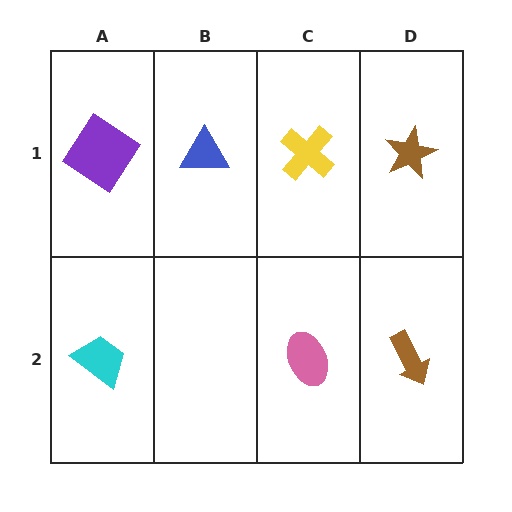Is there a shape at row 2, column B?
No, that cell is empty.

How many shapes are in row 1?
4 shapes.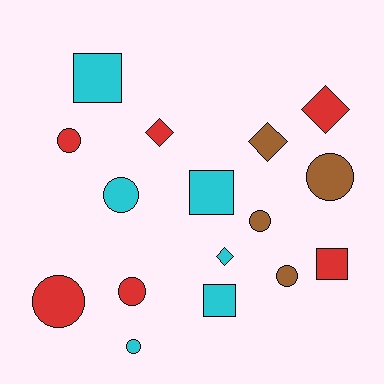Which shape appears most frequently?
Circle, with 8 objects.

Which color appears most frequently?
Red, with 6 objects.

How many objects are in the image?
There are 16 objects.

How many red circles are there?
There are 3 red circles.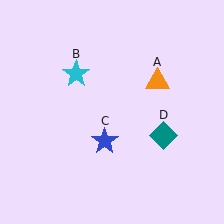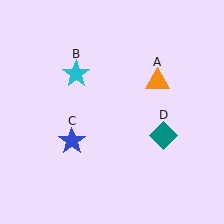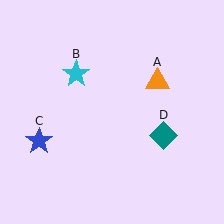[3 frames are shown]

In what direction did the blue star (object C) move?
The blue star (object C) moved left.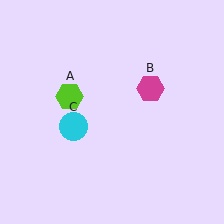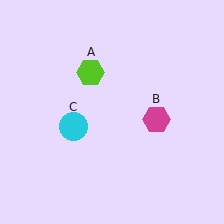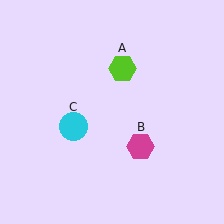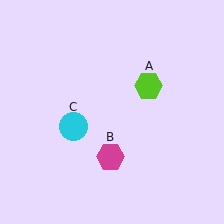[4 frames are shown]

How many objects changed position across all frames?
2 objects changed position: lime hexagon (object A), magenta hexagon (object B).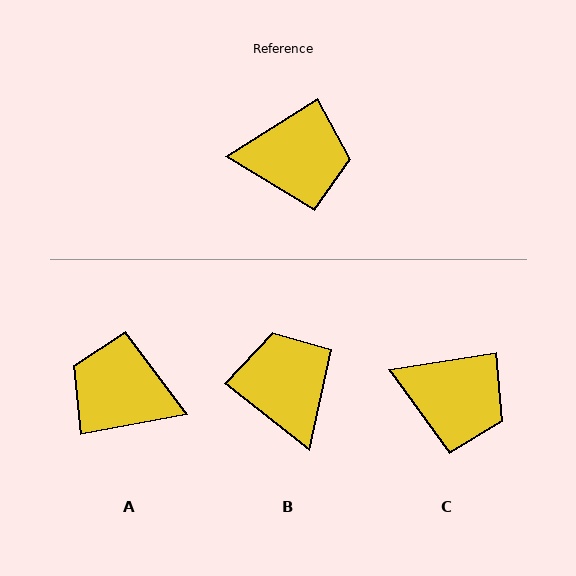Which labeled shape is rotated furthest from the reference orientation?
A, about 158 degrees away.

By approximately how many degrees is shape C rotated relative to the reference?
Approximately 23 degrees clockwise.